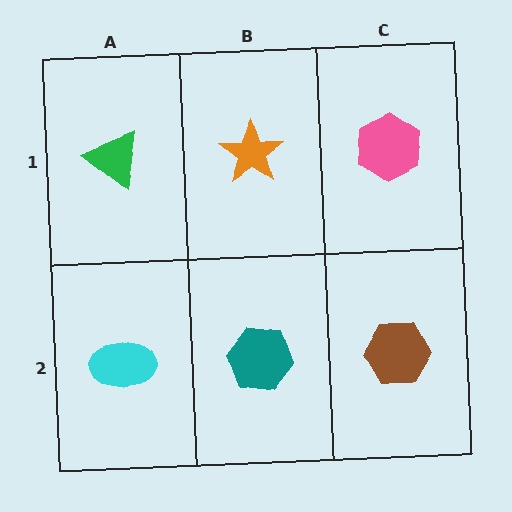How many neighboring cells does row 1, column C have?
2.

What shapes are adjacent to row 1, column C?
A brown hexagon (row 2, column C), an orange star (row 1, column B).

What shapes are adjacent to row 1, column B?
A teal hexagon (row 2, column B), a green triangle (row 1, column A), a pink hexagon (row 1, column C).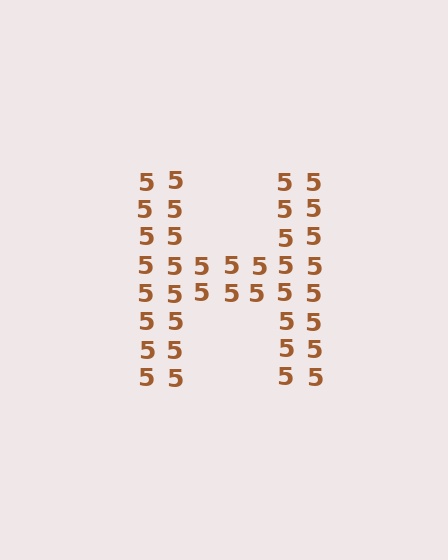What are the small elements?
The small elements are digit 5's.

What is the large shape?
The large shape is the letter H.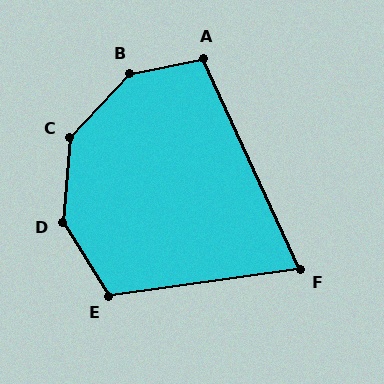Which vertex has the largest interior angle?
B, at approximately 144 degrees.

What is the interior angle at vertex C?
Approximately 142 degrees (obtuse).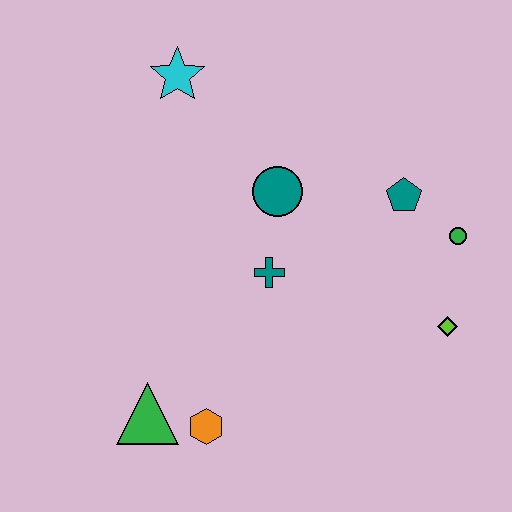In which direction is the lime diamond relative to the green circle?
The lime diamond is below the green circle.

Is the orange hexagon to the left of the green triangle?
No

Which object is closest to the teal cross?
The teal circle is closest to the teal cross.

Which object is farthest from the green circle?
The green triangle is farthest from the green circle.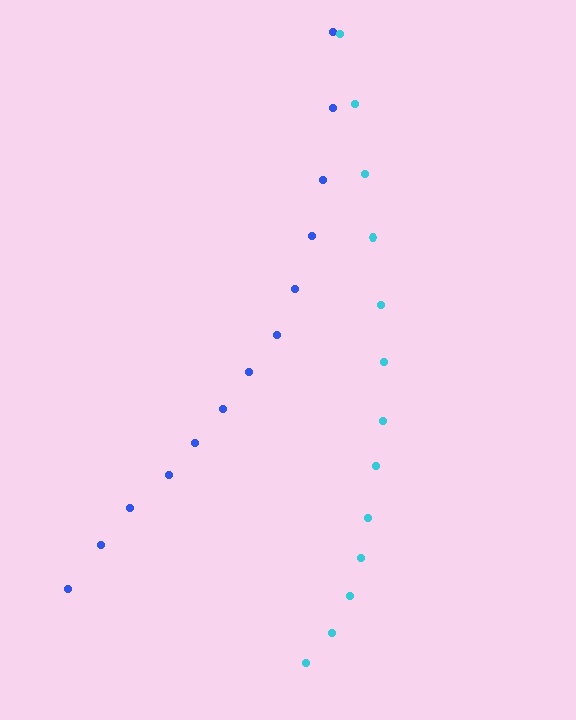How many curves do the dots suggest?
There are 2 distinct paths.